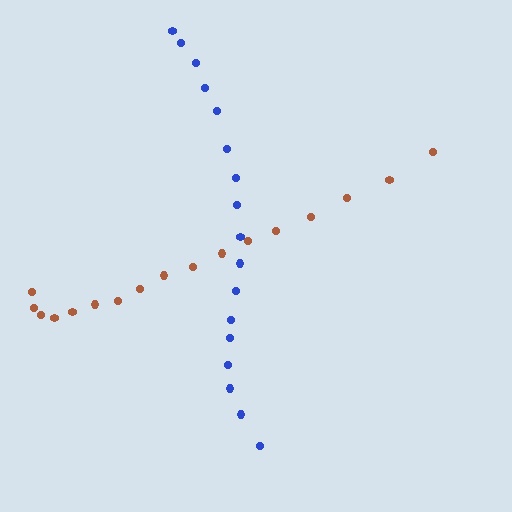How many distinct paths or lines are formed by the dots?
There are 2 distinct paths.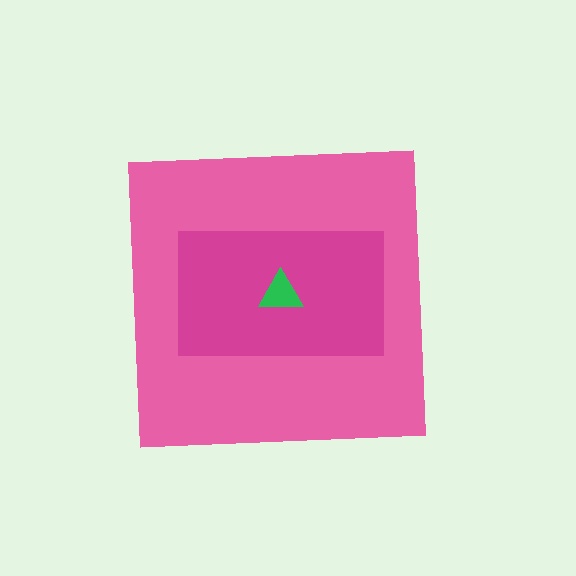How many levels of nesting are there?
3.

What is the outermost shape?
The pink square.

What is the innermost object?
The green triangle.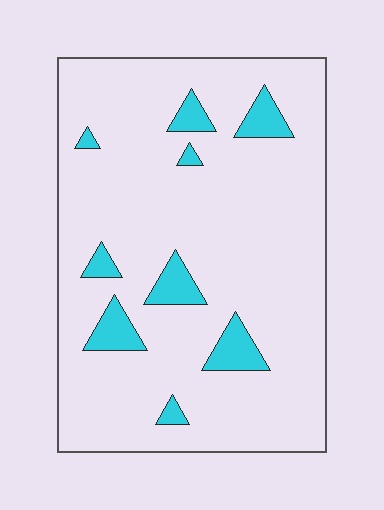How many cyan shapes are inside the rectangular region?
9.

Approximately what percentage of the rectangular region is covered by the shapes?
Approximately 10%.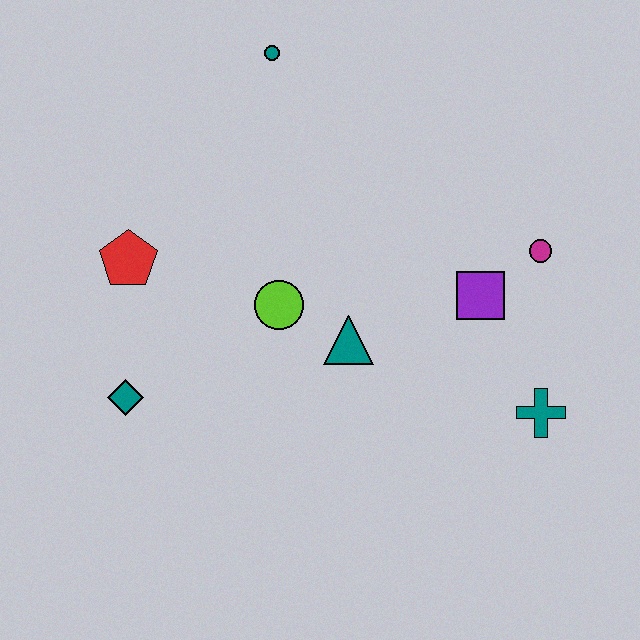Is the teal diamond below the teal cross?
No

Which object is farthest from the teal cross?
The teal circle is farthest from the teal cross.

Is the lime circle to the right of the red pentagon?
Yes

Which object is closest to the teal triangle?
The lime circle is closest to the teal triangle.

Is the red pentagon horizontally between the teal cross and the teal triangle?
No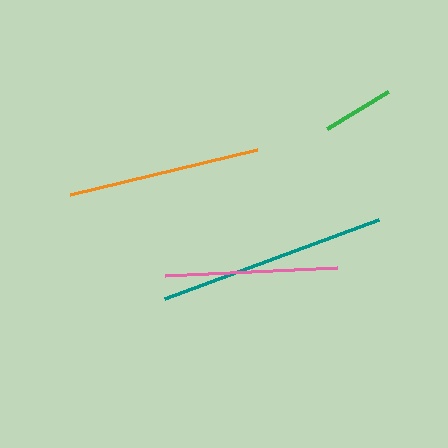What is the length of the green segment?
The green segment is approximately 71 pixels long.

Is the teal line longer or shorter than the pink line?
The teal line is longer than the pink line.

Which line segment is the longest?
The teal line is the longest at approximately 229 pixels.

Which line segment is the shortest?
The green line is the shortest at approximately 71 pixels.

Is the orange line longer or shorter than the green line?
The orange line is longer than the green line.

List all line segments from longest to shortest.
From longest to shortest: teal, orange, pink, green.